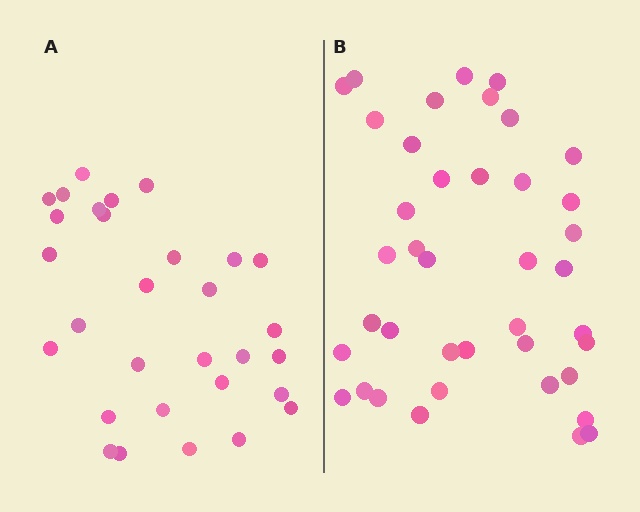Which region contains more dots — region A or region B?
Region B (the right region) has more dots.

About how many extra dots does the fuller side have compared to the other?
Region B has roughly 10 or so more dots than region A.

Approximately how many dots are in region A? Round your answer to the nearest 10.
About 30 dots.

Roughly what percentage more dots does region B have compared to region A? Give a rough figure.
About 35% more.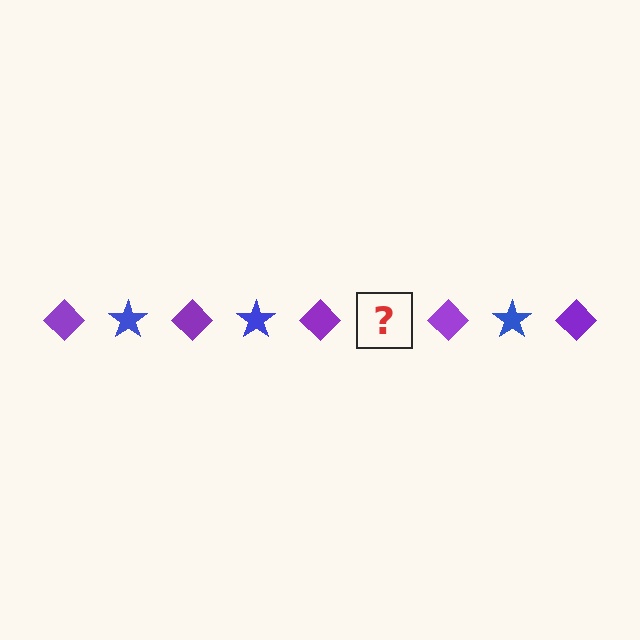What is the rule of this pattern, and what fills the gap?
The rule is that the pattern alternates between purple diamond and blue star. The gap should be filled with a blue star.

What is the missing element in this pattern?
The missing element is a blue star.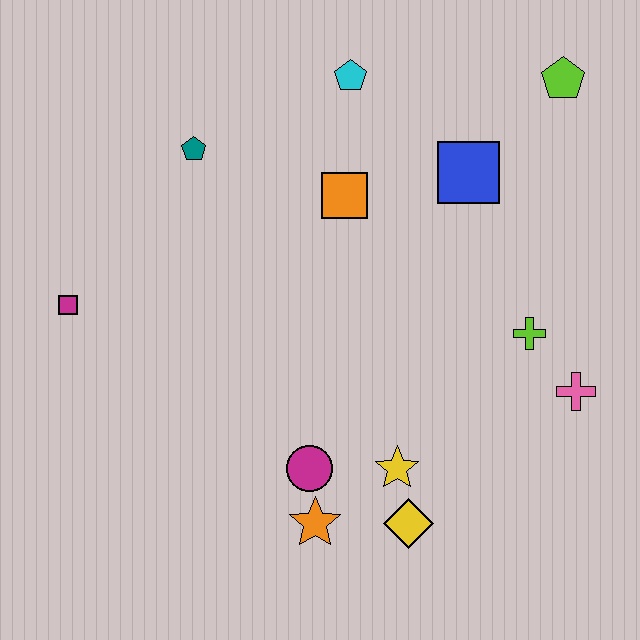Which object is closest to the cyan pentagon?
The orange square is closest to the cyan pentagon.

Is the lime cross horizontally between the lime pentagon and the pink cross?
No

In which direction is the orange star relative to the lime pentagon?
The orange star is below the lime pentagon.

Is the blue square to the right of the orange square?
Yes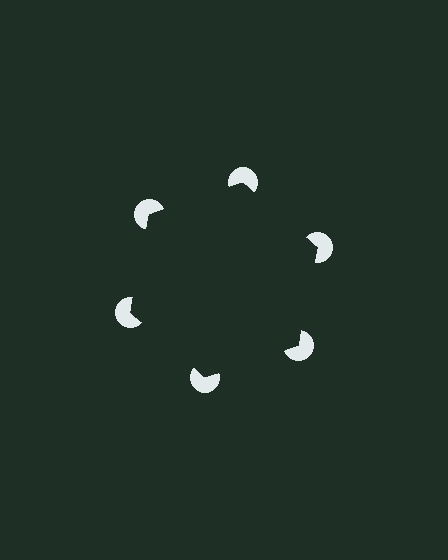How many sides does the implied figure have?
6 sides.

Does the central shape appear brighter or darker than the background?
It typically appears slightly darker than the background, even though no actual brightness change is drawn.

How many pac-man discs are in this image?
There are 6 — one at each vertex of the illusory hexagon.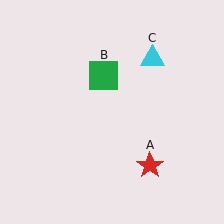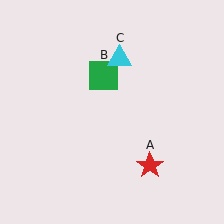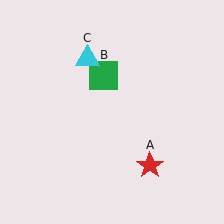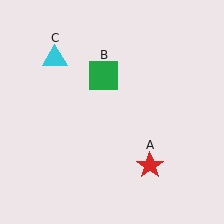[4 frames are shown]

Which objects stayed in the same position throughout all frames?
Red star (object A) and green square (object B) remained stationary.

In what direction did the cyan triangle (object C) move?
The cyan triangle (object C) moved left.